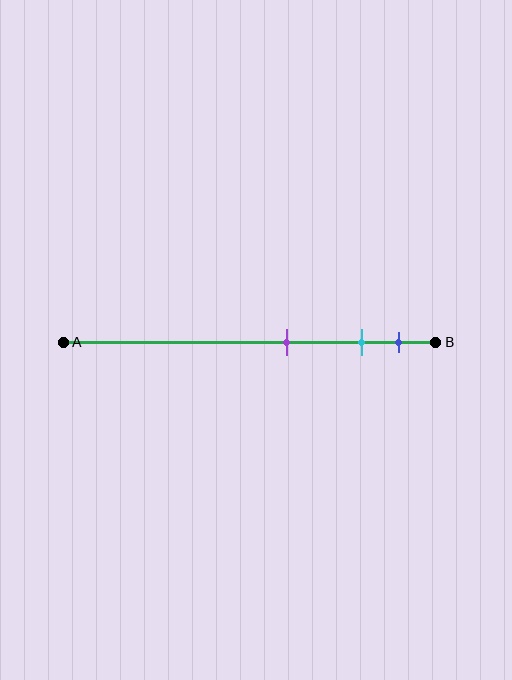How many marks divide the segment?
There are 3 marks dividing the segment.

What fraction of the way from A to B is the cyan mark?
The cyan mark is approximately 80% (0.8) of the way from A to B.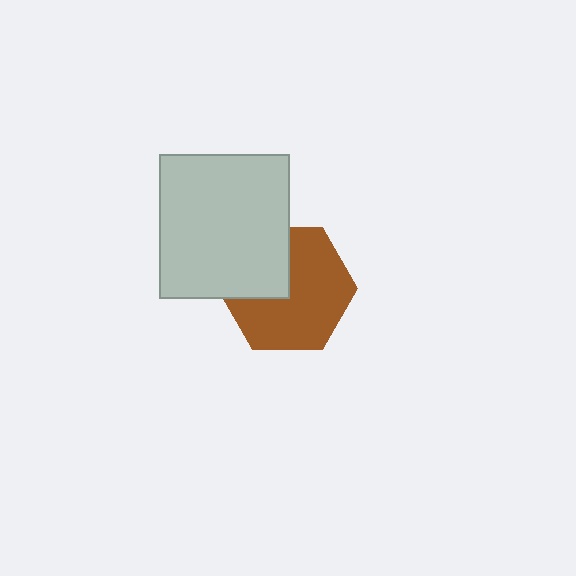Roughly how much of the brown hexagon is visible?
Most of it is visible (roughly 68%).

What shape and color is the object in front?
The object in front is a light gray rectangle.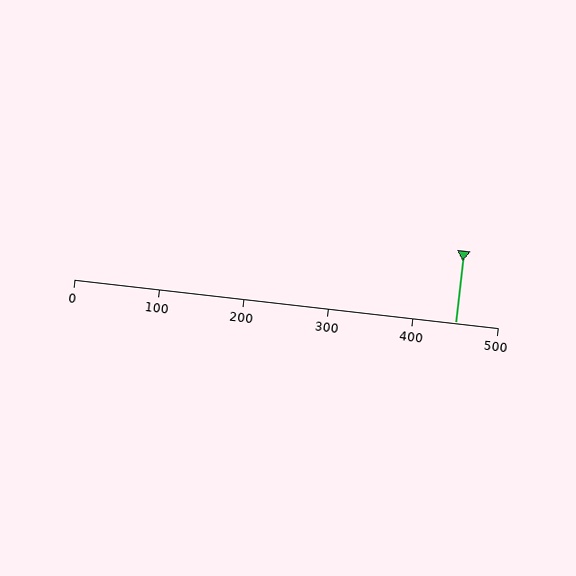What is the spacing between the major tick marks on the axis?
The major ticks are spaced 100 apart.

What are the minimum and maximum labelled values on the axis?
The axis runs from 0 to 500.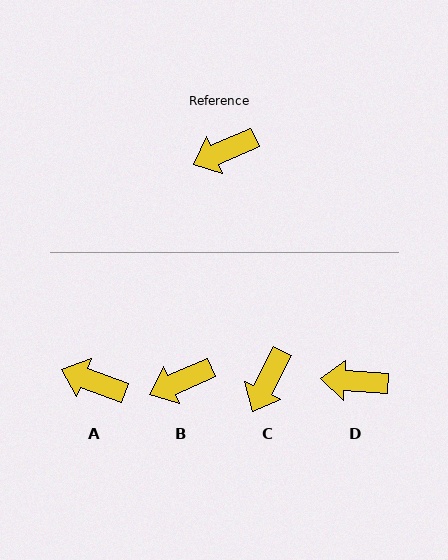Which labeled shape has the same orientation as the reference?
B.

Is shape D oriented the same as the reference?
No, it is off by about 28 degrees.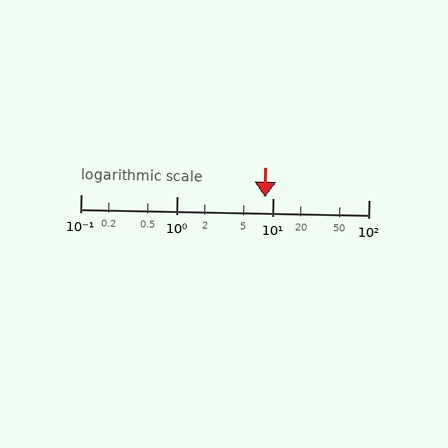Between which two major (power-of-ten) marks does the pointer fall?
The pointer is between 1 and 10.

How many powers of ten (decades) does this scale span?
The scale spans 3 decades, from 0.1 to 100.